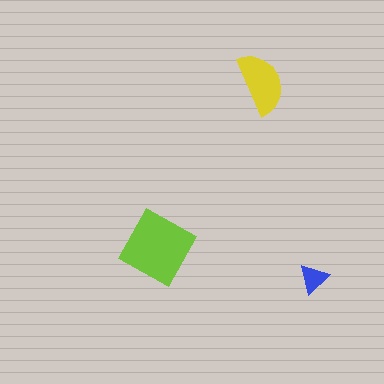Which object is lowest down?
The blue triangle is bottommost.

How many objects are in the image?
There are 3 objects in the image.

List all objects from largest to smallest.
The lime square, the yellow semicircle, the blue triangle.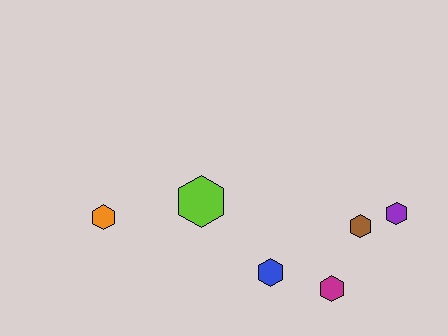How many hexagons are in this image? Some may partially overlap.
There are 6 hexagons.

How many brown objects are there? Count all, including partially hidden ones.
There is 1 brown object.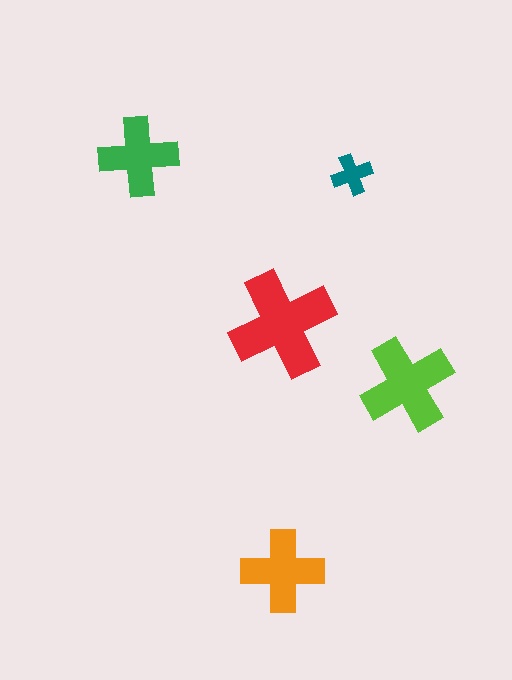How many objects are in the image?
There are 5 objects in the image.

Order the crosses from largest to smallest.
the red one, the lime one, the orange one, the green one, the teal one.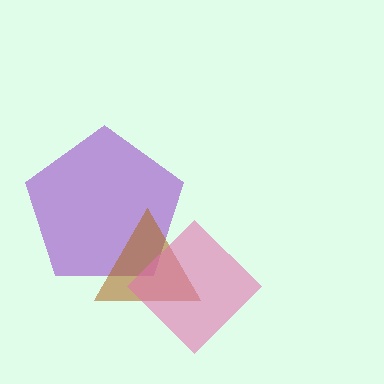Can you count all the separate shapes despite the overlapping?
Yes, there are 3 separate shapes.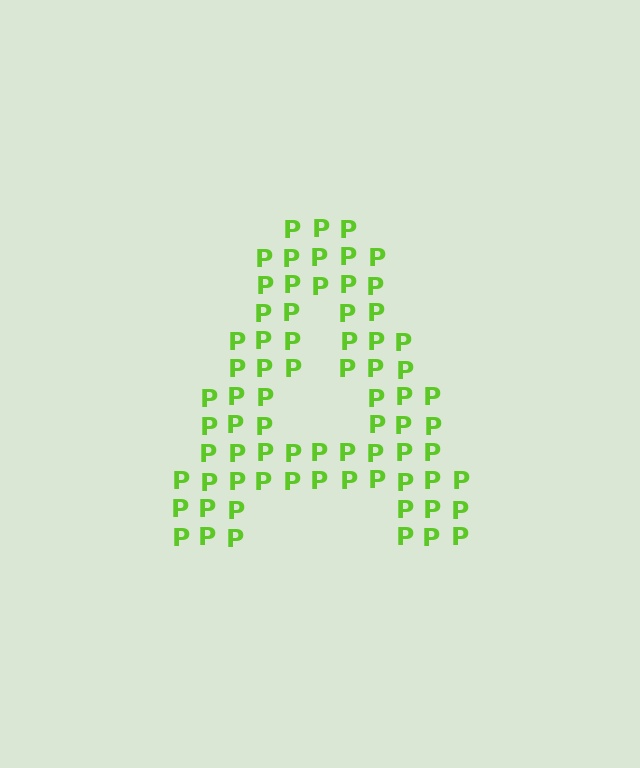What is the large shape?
The large shape is the letter A.